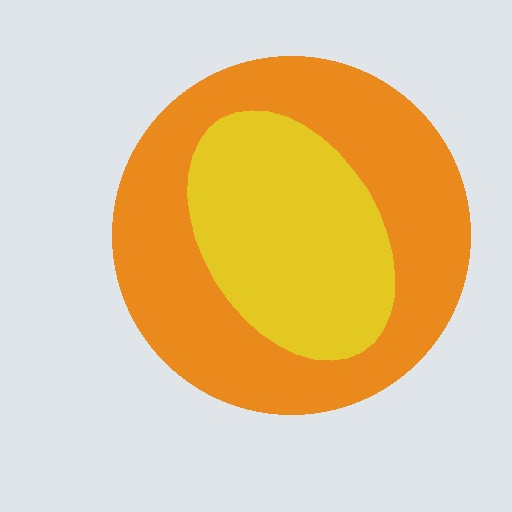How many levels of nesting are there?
2.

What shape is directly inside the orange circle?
The yellow ellipse.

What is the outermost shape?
The orange circle.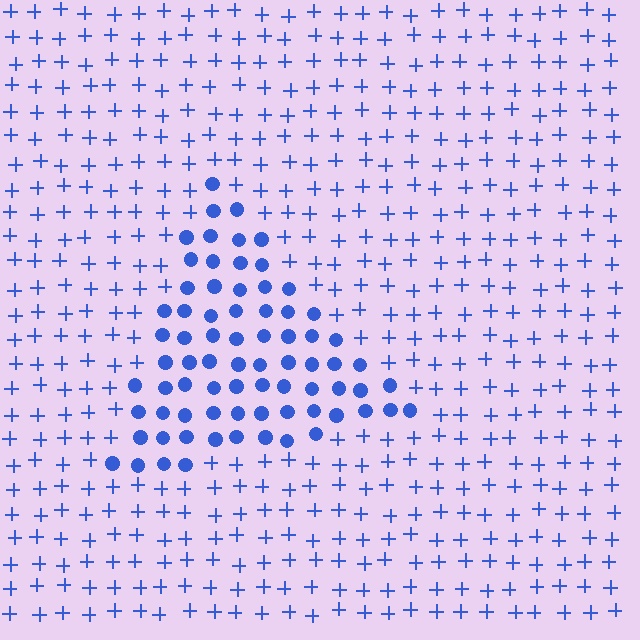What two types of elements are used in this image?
The image uses circles inside the triangle region and plus signs outside it.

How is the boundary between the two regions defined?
The boundary is defined by a change in element shape: circles inside vs. plus signs outside. All elements share the same color and spacing.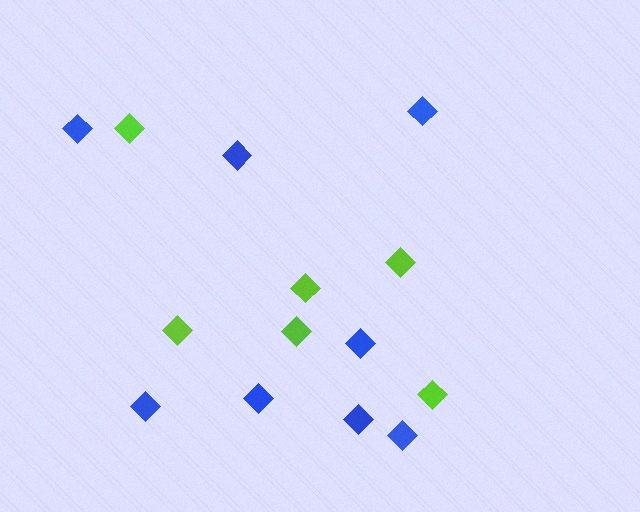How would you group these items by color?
There are 2 groups: one group of blue diamonds (8) and one group of lime diamonds (6).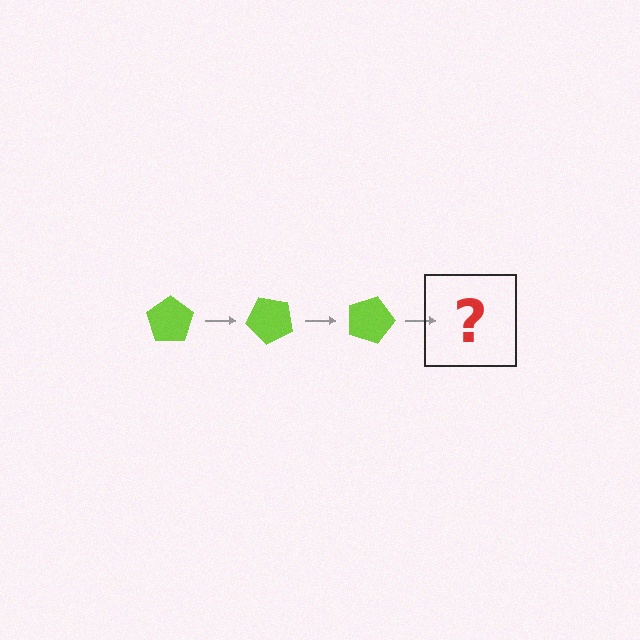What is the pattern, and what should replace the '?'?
The pattern is that the pentagon rotates 45 degrees each step. The '?' should be a lime pentagon rotated 135 degrees.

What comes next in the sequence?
The next element should be a lime pentagon rotated 135 degrees.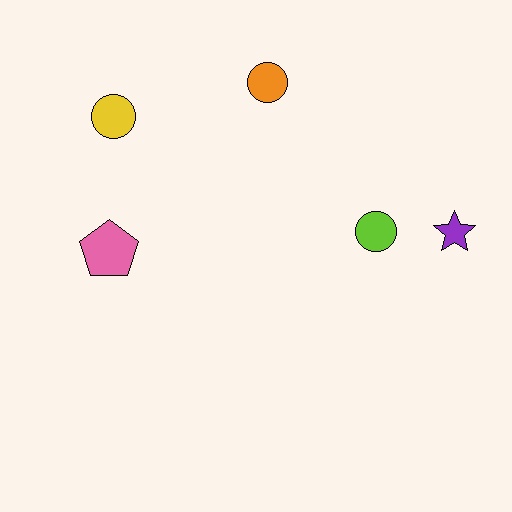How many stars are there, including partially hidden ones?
There is 1 star.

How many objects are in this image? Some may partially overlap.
There are 5 objects.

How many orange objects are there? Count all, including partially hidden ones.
There is 1 orange object.